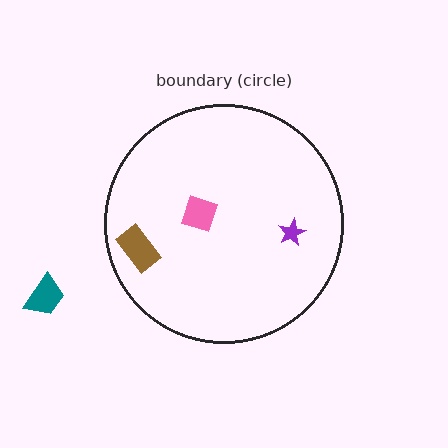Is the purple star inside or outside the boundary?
Inside.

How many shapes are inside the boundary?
3 inside, 1 outside.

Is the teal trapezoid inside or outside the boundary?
Outside.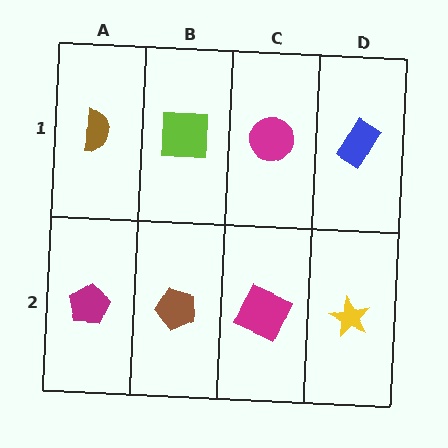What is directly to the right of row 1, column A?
A lime square.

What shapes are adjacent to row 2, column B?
A lime square (row 1, column B), a magenta pentagon (row 2, column A), a magenta square (row 2, column C).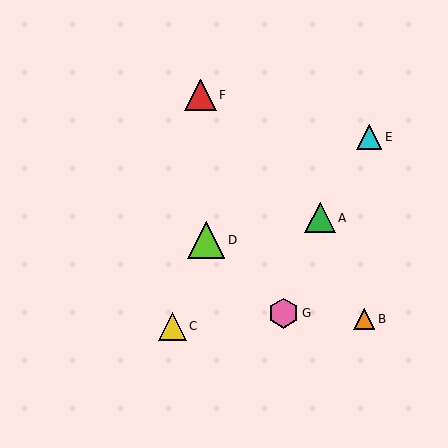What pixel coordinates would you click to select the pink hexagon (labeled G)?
Click at (284, 313) to select the pink hexagon G.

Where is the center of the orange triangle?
The center of the orange triangle is at (364, 319).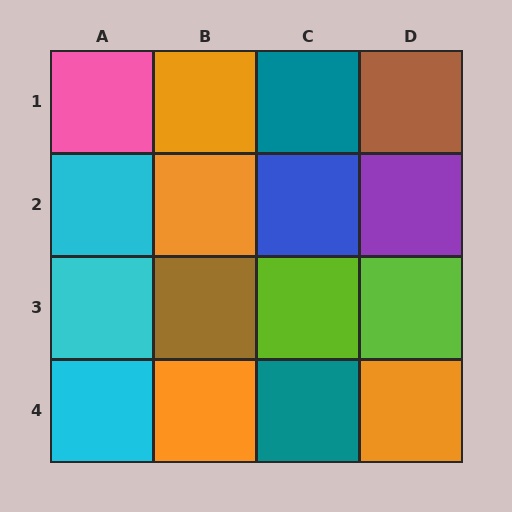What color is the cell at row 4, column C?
Teal.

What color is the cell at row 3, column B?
Brown.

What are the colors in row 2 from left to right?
Cyan, orange, blue, purple.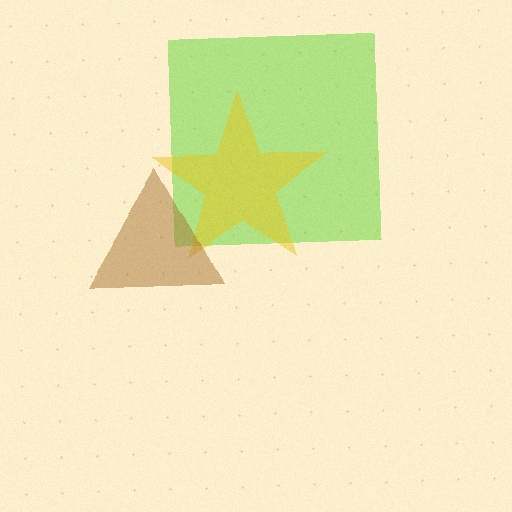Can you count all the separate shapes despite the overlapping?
Yes, there are 3 separate shapes.